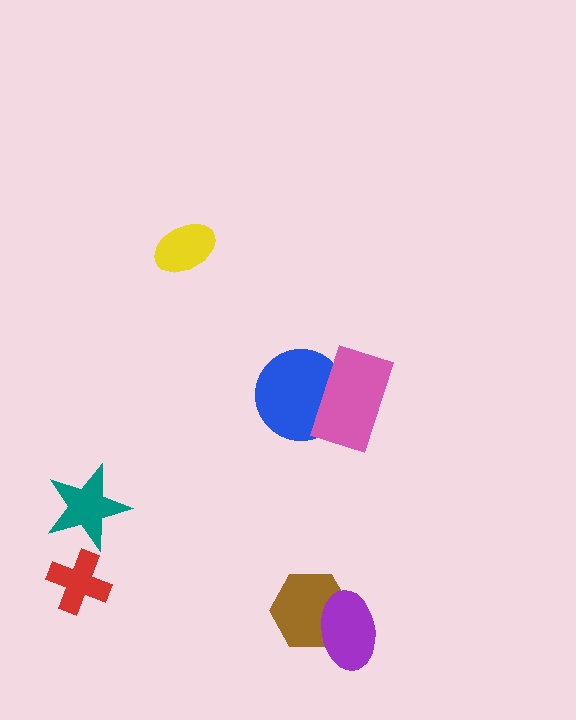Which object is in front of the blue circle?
The pink rectangle is in front of the blue circle.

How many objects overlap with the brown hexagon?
1 object overlaps with the brown hexagon.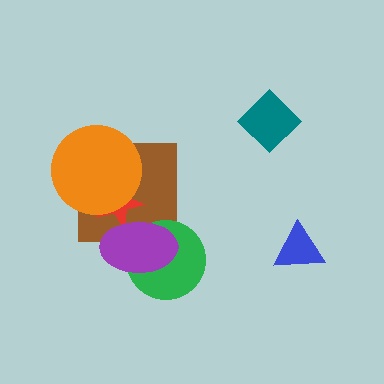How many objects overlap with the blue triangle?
0 objects overlap with the blue triangle.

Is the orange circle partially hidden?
No, no other shape covers it.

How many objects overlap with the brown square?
4 objects overlap with the brown square.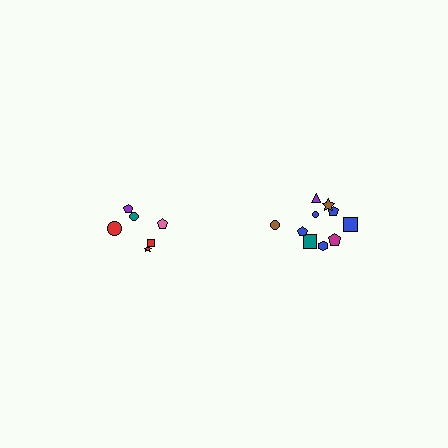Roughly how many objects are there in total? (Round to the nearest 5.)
Roughly 15 objects in total.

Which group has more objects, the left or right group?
The right group.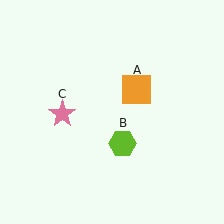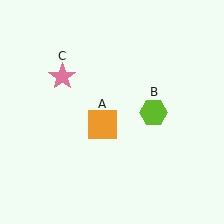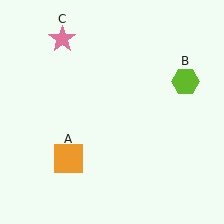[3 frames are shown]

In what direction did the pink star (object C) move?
The pink star (object C) moved up.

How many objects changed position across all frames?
3 objects changed position: orange square (object A), lime hexagon (object B), pink star (object C).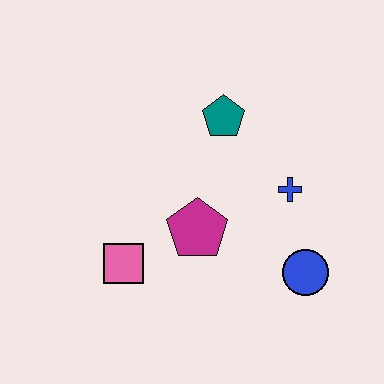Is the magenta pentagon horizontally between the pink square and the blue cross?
Yes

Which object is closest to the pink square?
The magenta pentagon is closest to the pink square.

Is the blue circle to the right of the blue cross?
Yes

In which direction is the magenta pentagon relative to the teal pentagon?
The magenta pentagon is below the teal pentagon.